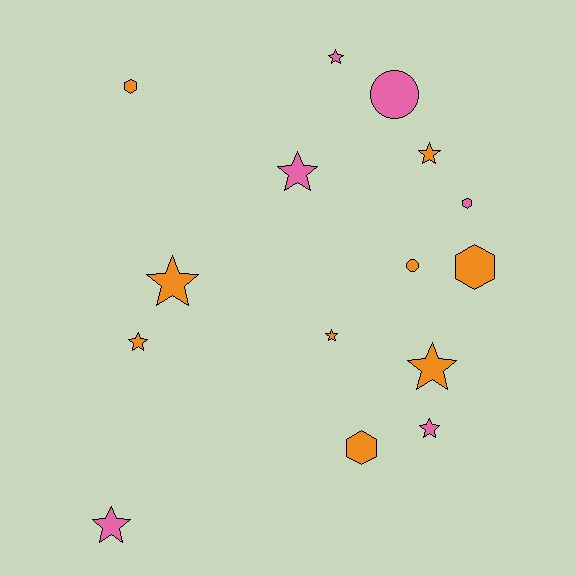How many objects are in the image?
There are 15 objects.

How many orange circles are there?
There is 1 orange circle.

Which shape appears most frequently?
Star, with 9 objects.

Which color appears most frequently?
Orange, with 9 objects.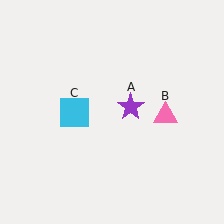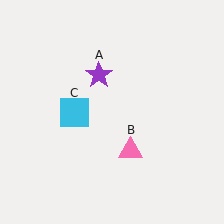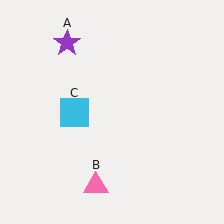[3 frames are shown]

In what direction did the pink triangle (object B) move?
The pink triangle (object B) moved down and to the left.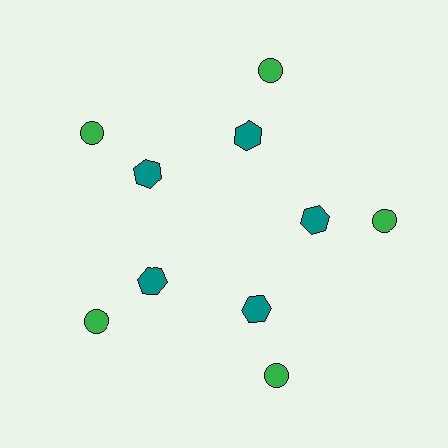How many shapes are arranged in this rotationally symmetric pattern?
There are 10 shapes, arranged in 5 groups of 2.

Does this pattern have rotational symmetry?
Yes, this pattern has 5-fold rotational symmetry. It looks the same after rotating 72 degrees around the center.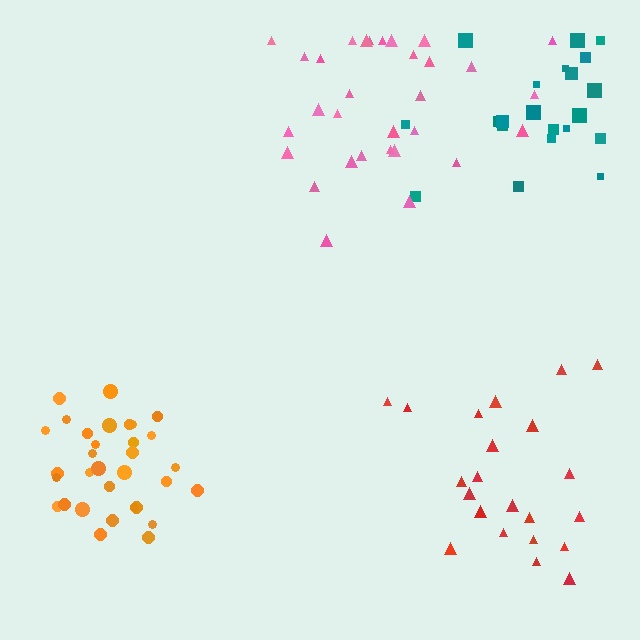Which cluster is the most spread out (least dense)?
Teal.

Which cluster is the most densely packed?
Orange.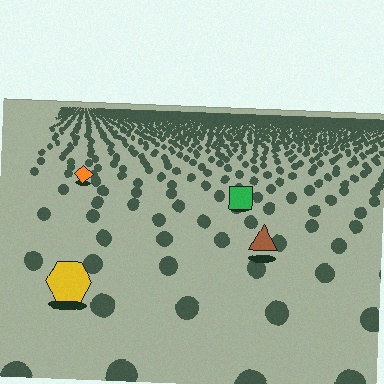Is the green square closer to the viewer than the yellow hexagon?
No. The yellow hexagon is closer — you can tell from the texture gradient: the ground texture is coarser near it.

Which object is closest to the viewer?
The yellow hexagon is closest. The texture marks near it are larger and more spread out.